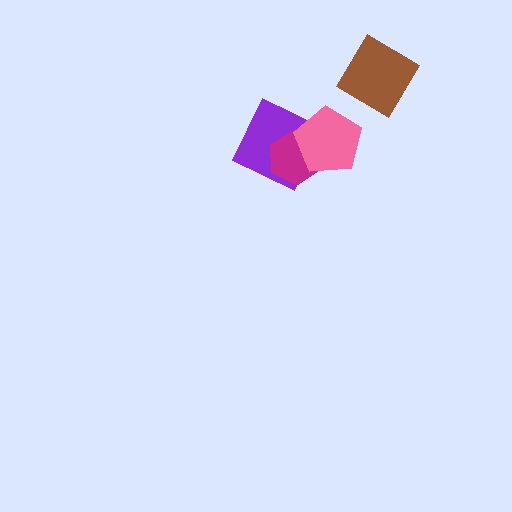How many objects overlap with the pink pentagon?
2 objects overlap with the pink pentagon.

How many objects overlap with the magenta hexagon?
2 objects overlap with the magenta hexagon.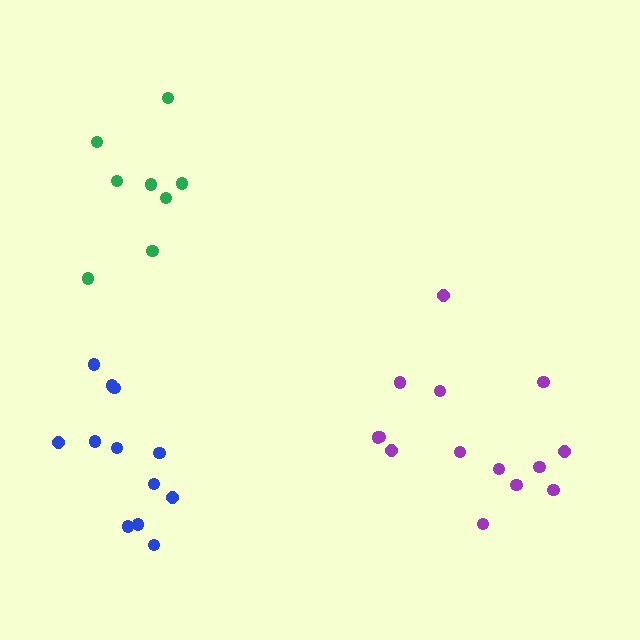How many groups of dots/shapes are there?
There are 3 groups.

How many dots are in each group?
Group 1: 8 dots, Group 2: 12 dots, Group 3: 14 dots (34 total).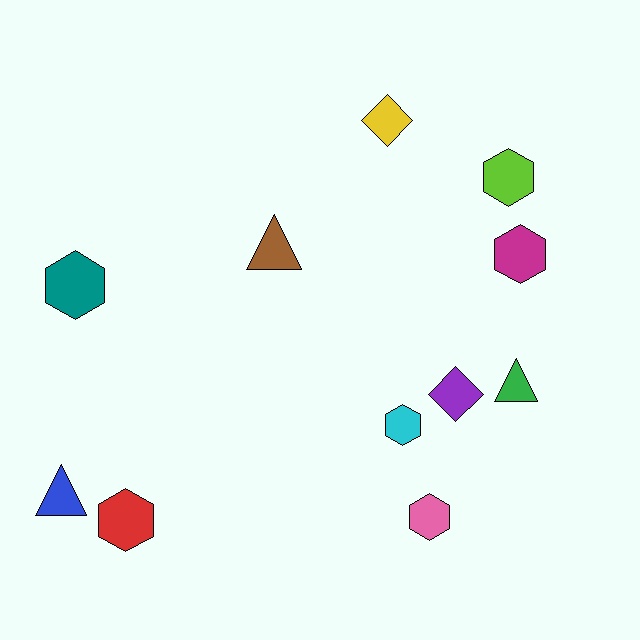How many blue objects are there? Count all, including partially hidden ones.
There is 1 blue object.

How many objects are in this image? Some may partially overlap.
There are 11 objects.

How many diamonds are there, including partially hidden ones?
There are 2 diamonds.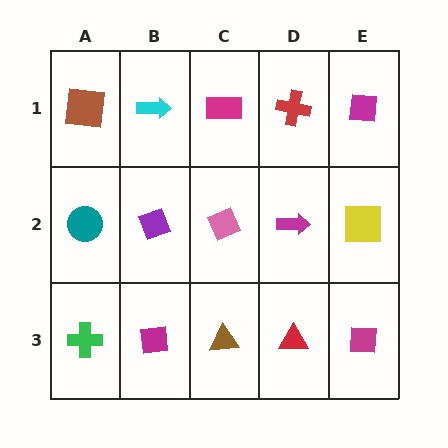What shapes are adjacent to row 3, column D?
A magenta arrow (row 2, column D), a brown triangle (row 3, column C), a magenta square (row 3, column E).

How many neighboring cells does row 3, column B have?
3.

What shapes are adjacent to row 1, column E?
A yellow square (row 2, column E), a red cross (row 1, column D).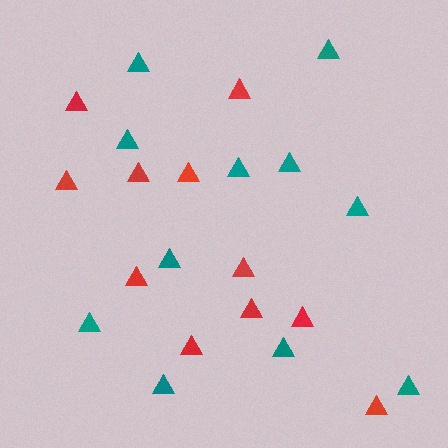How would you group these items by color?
There are 2 groups: one group of red triangles (11) and one group of teal triangles (11).